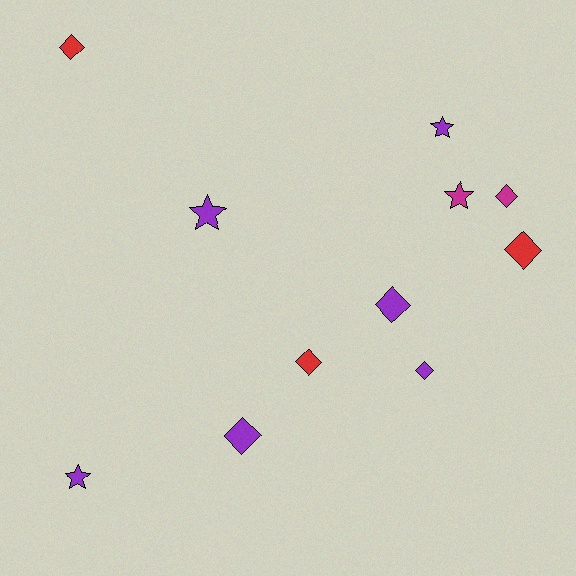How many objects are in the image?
There are 11 objects.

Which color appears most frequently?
Purple, with 6 objects.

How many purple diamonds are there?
There are 3 purple diamonds.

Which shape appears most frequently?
Diamond, with 7 objects.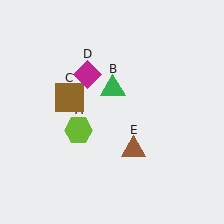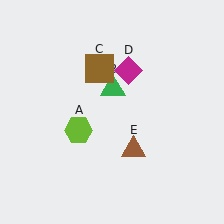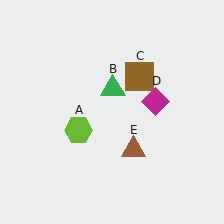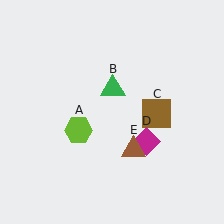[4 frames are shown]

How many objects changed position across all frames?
2 objects changed position: brown square (object C), magenta diamond (object D).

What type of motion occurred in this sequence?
The brown square (object C), magenta diamond (object D) rotated clockwise around the center of the scene.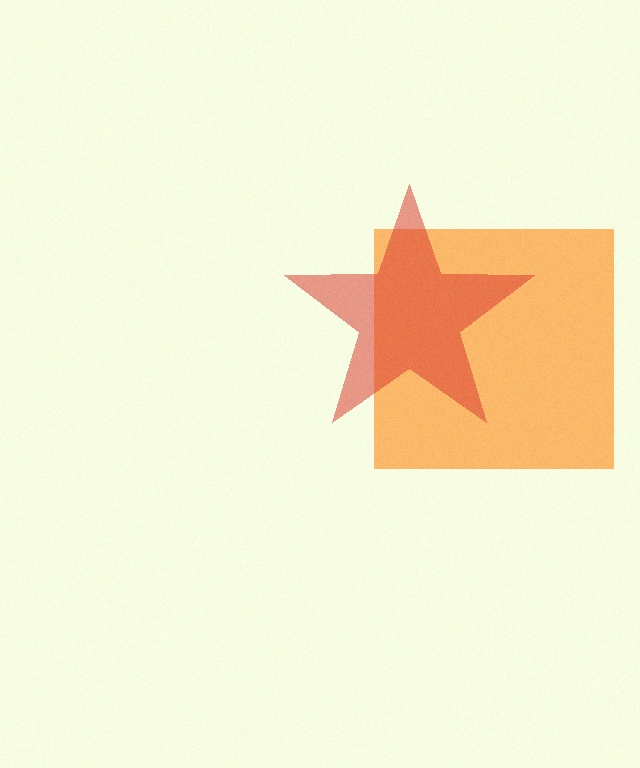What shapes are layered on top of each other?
The layered shapes are: an orange square, a red star.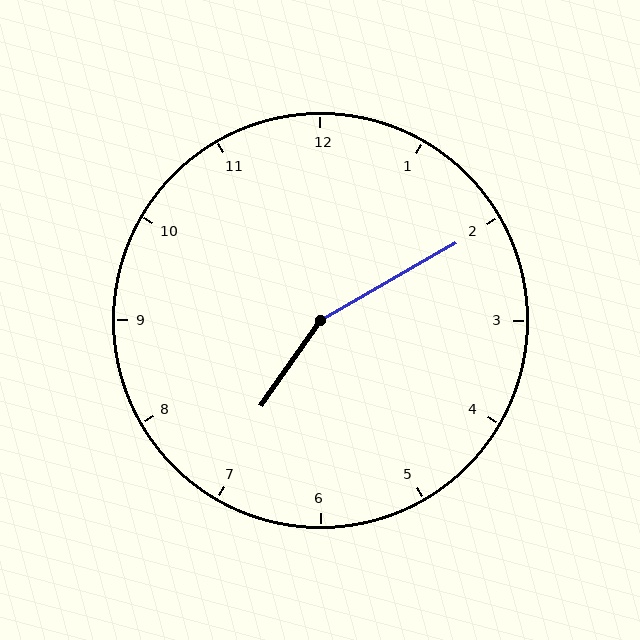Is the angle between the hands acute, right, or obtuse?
It is obtuse.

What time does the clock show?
7:10.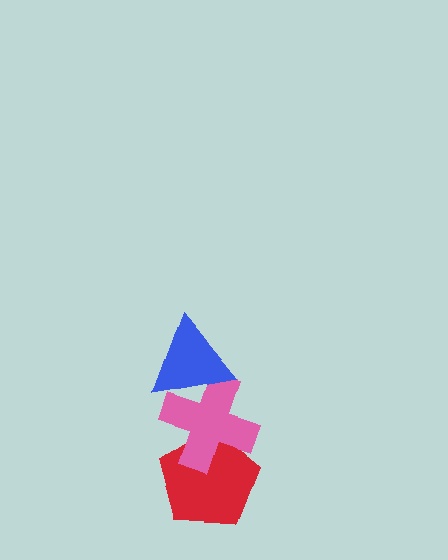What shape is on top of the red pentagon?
The pink cross is on top of the red pentagon.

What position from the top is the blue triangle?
The blue triangle is 1st from the top.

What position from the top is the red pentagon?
The red pentagon is 3rd from the top.